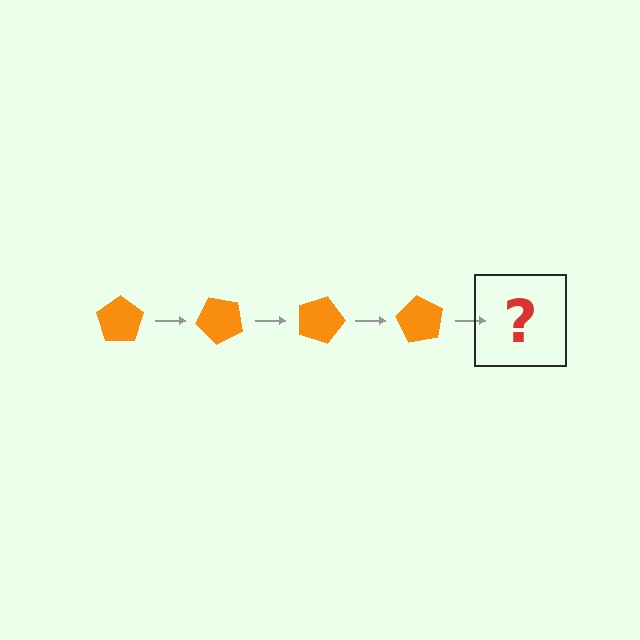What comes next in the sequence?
The next element should be an orange pentagon rotated 180 degrees.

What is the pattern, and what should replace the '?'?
The pattern is that the pentagon rotates 45 degrees each step. The '?' should be an orange pentagon rotated 180 degrees.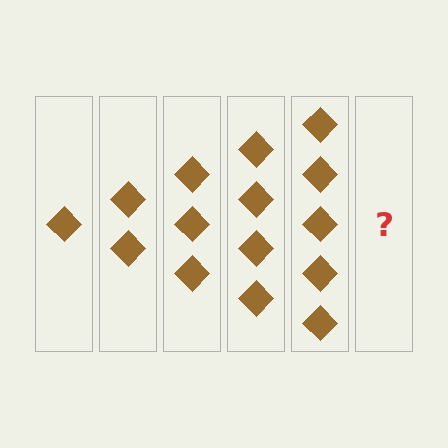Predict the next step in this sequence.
The next step is 6 diamonds.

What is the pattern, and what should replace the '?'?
The pattern is that each step adds one more diamond. The '?' should be 6 diamonds.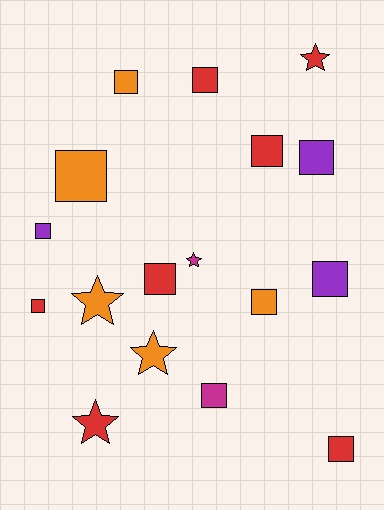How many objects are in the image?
There are 17 objects.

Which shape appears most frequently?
Square, with 12 objects.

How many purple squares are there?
There are 3 purple squares.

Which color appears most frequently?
Red, with 7 objects.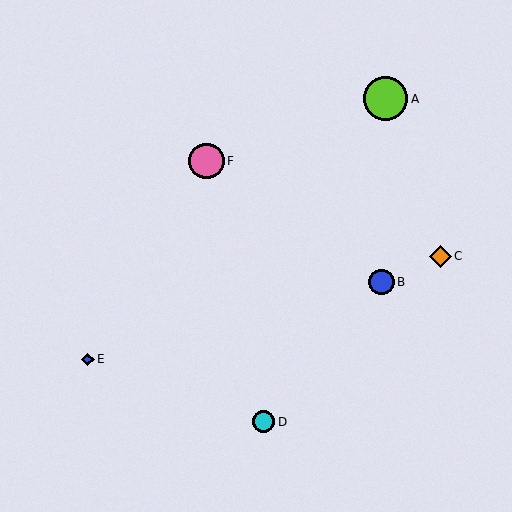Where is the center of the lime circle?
The center of the lime circle is at (386, 99).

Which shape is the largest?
The lime circle (labeled A) is the largest.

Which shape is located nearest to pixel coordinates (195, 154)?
The pink circle (labeled F) at (206, 161) is nearest to that location.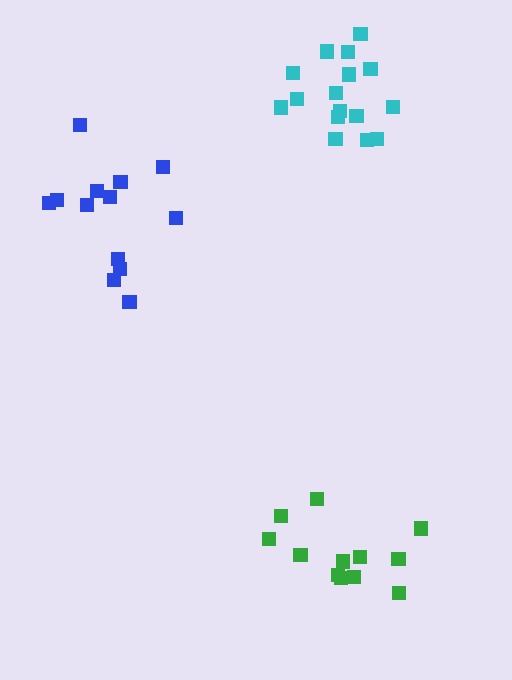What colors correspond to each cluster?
The clusters are colored: blue, cyan, green.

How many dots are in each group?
Group 1: 13 dots, Group 2: 16 dots, Group 3: 12 dots (41 total).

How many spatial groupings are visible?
There are 3 spatial groupings.